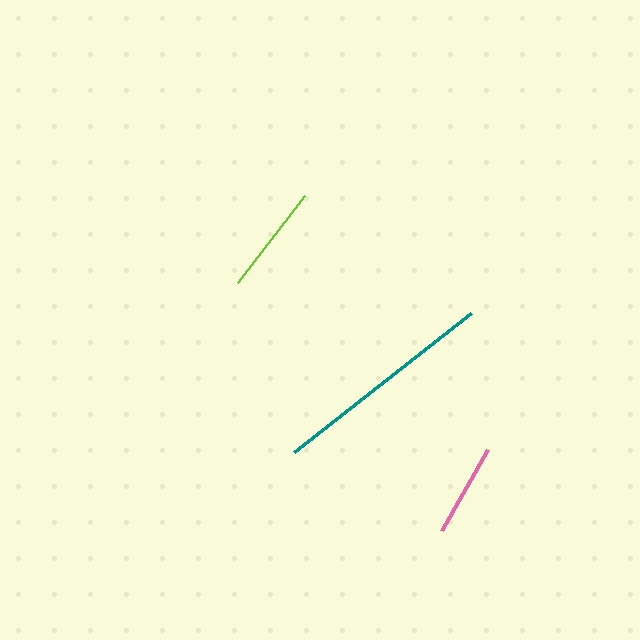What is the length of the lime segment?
The lime segment is approximately 110 pixels long.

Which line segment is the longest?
The teal line is the longest at approximately 225 pixels.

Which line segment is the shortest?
The pink line is the shortest at approximately 94 pixels.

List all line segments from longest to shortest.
From longest to shortest: teal, lime, pink.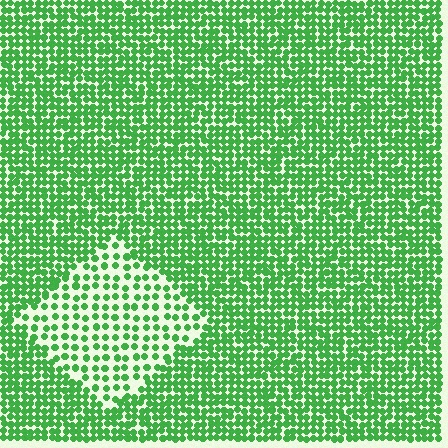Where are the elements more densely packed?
The elements are more densely packed outside the diamond boundary.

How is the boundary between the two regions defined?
The boundary is defined by a change in element density (approximately 2.1x ratio). All elements are the same color, size, and shape.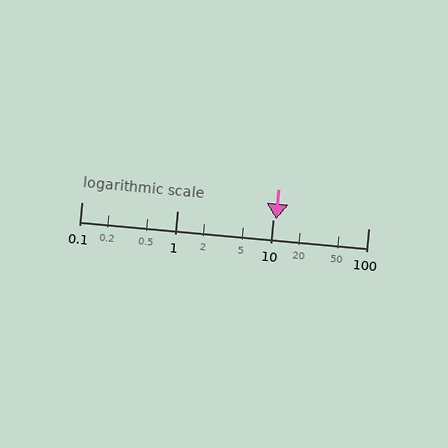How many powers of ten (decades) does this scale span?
The scale spans 3 decades, from 0.1 to 100.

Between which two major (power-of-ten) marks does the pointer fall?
The pointer is between 10 and 100.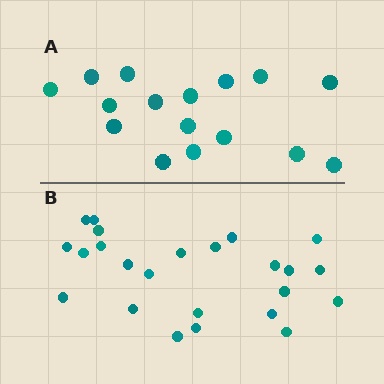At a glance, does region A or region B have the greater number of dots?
Region B (the bottom region) has more dots.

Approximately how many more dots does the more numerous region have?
Region B has roughly 8 or so more dots than region A.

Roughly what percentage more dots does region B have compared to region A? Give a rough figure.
About 50% more.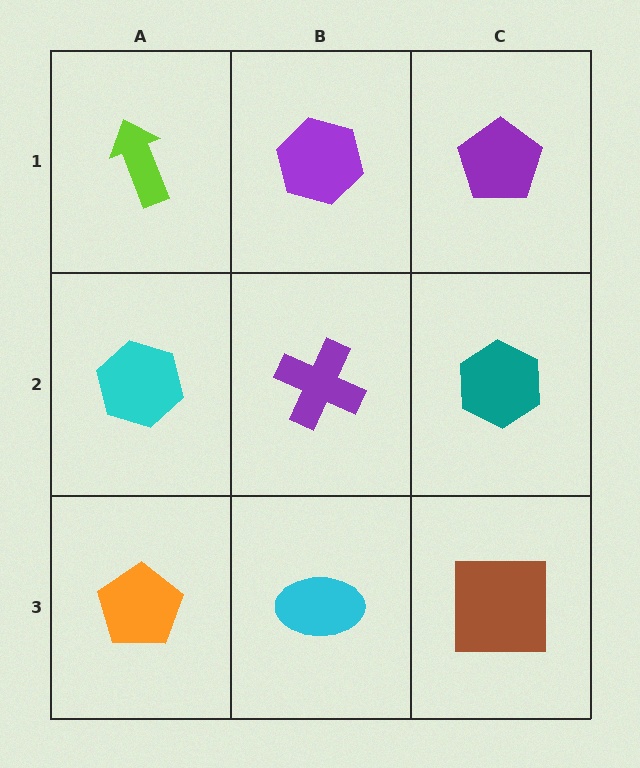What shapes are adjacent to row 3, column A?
A cyan hexagon (row 2, column A), a cyan ellipse (row 3, column B).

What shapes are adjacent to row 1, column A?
A cyan hexagon (row 2, column A), a purple hexagon (row 1, column B).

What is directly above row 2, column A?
A lime arrow.